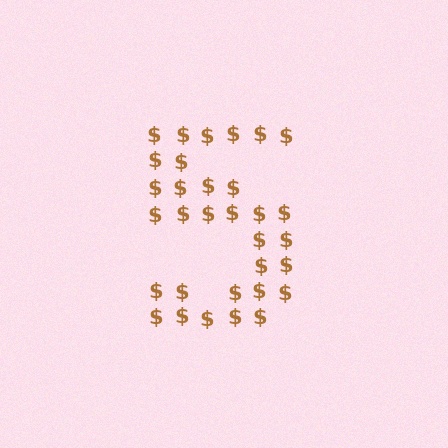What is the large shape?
The large shape is the digit 5.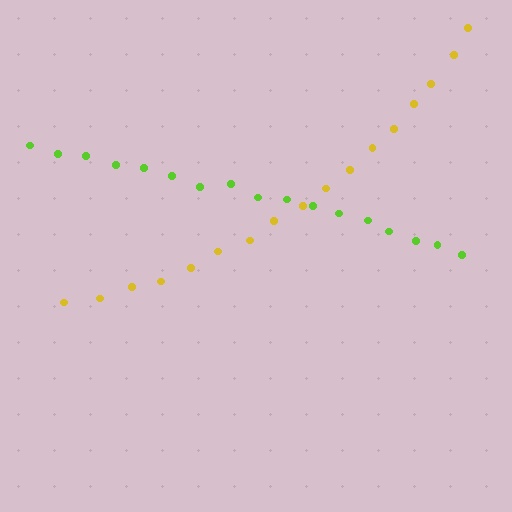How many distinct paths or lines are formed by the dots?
There are 2 distinct paths.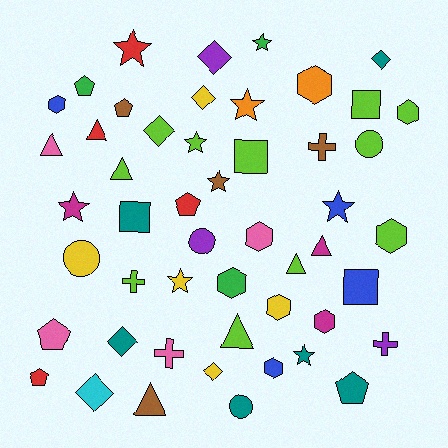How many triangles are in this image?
There are 7 triangles.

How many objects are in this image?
There are 50 objects.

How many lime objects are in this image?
There are 11 lime objects.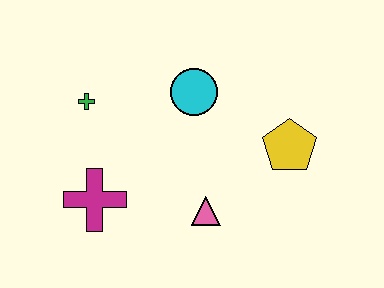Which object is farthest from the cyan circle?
The magenta cross is farthest from the cyan circle.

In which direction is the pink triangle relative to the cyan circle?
The pink triangle is below the cyan circle.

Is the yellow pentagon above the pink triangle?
Yes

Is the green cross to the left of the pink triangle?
Yes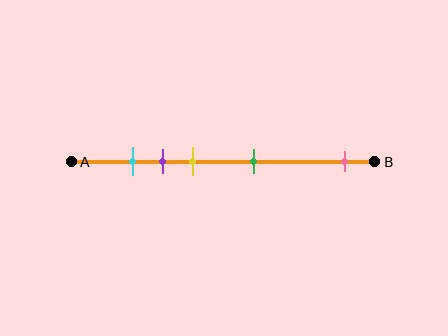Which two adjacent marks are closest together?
The cyan and purple marks are the closest adjacent pair.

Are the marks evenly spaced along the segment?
No, the marks are not evenly spaced.